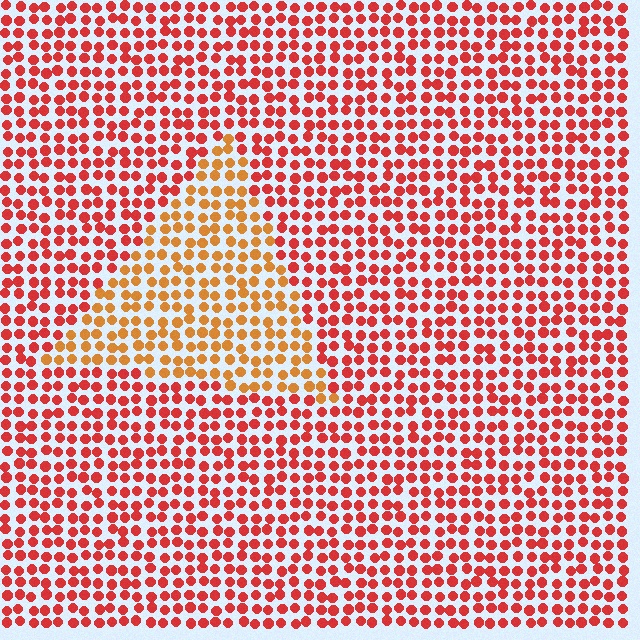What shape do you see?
I see a triangle.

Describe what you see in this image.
The image is filled with small red elements in a uniform arrangement. A triangle-shaped region is visible where the elements are tinted to a slightly different hue, forming a subtle color boundary.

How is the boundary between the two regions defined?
The boundary is defined purely by a slight shift in hue (about 32 degrees). Spacing, size, and orientation are identical on both sides.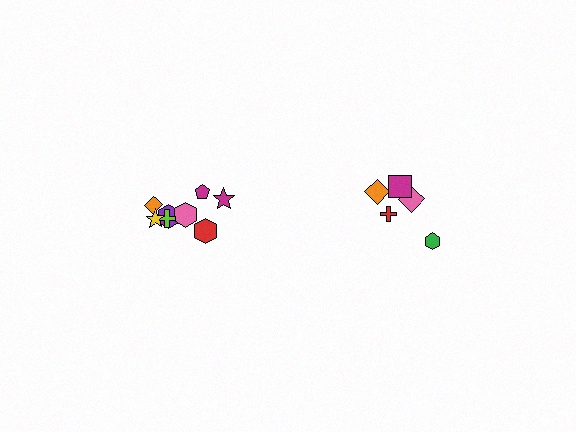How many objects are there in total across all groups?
There are 13 objects.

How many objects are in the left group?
There are 8 objects.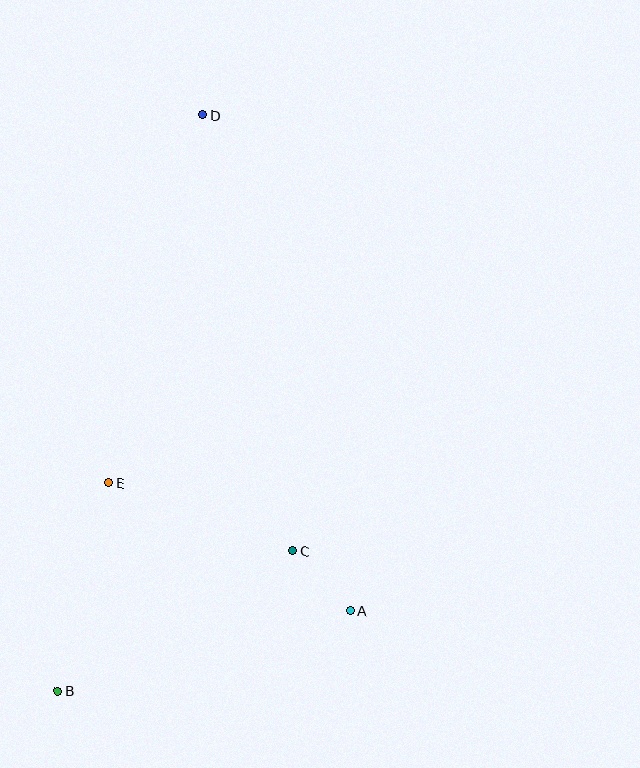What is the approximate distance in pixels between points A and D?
The distance between A and D is approximately 517 pixels.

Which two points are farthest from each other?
Points B and D are farthest from each other.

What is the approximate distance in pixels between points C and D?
The distance between C and D is approximately 445 pixels.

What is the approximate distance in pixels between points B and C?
The distance between B and C is approximately 274 pixels.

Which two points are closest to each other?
Points A and C are closest to each other.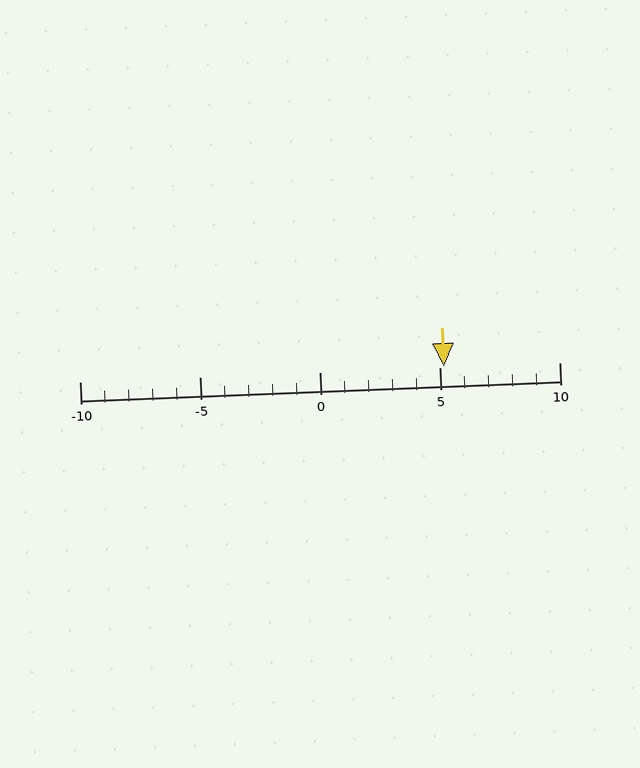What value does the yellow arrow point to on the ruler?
The yellow arrow points to approximately 5.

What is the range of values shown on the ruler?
The ruler shows values from -10 to 10.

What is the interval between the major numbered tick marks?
The major tick marks are spaced 5 units apart.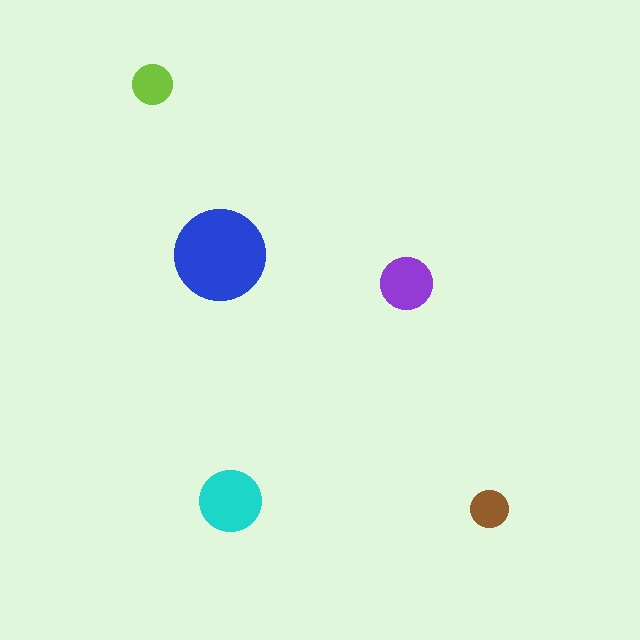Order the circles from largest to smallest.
the blue one, the cyan one, the purple one, the lime one, the brown one.